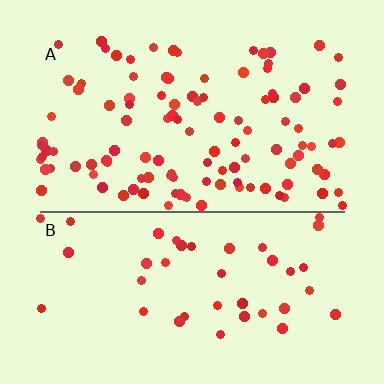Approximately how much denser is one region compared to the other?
Approximately 2.7× — region A over region B.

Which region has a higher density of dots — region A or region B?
A (the top).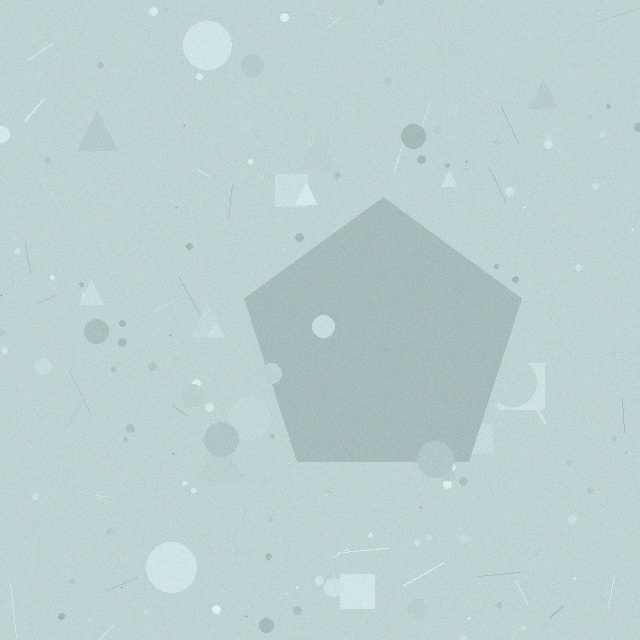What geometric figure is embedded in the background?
A pentagon is embedded in the background.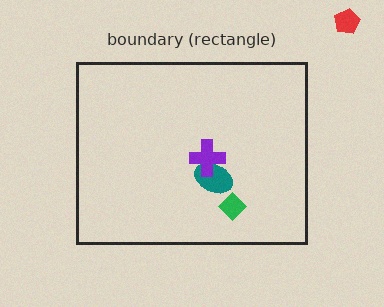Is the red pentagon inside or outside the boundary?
Outside.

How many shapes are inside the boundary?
3 inside, 1 outside.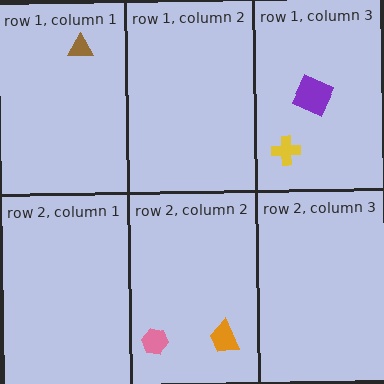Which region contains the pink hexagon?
The row 2, column 2 region.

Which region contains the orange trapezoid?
The row 2, column 2 region.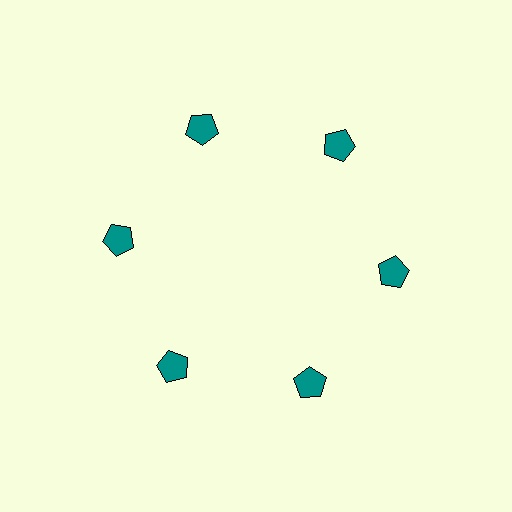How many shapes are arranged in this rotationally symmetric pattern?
There are 6 shapes, arranged in 6 groups of 1.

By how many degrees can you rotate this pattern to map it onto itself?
The pattern maps onto itself every 60 degrees of rotation.